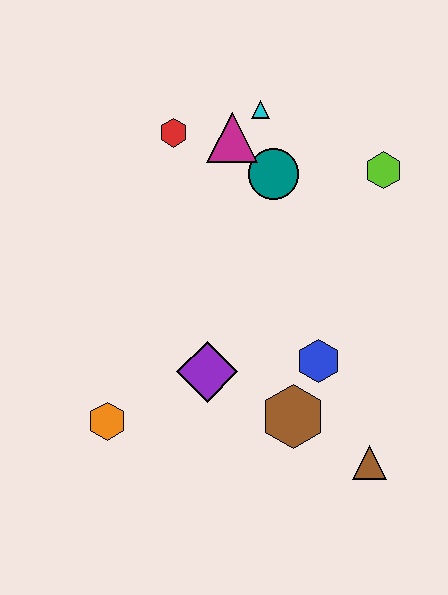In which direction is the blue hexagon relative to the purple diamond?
The blue hexagon is to the right of the purple diamond.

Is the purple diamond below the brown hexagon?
No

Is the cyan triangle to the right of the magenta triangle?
Yes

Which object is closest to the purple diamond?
The brown hexagon is closest to the purple diamond.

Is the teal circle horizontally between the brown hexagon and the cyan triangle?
Yes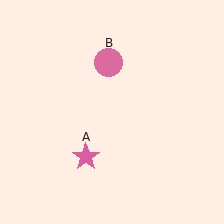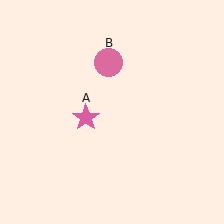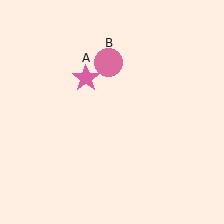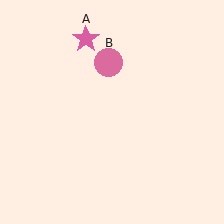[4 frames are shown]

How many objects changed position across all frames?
1 object changed position: pink star (object A).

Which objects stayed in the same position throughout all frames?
Pink circle (object B) remained stationary.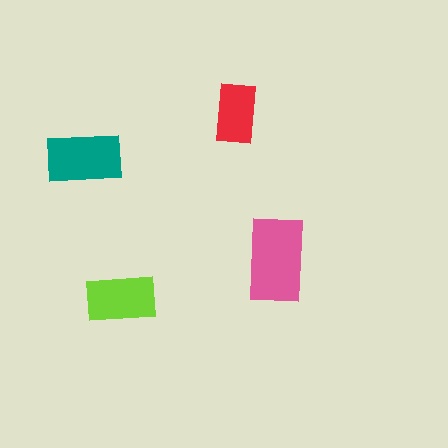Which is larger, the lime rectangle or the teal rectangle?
The teal one.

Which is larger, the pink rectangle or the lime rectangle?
The pink one.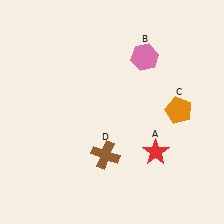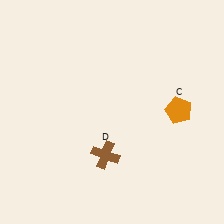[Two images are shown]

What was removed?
The red star (A), the pink hexagon (B) were removed in Image 2.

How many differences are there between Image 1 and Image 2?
There are 2 differences between the two images.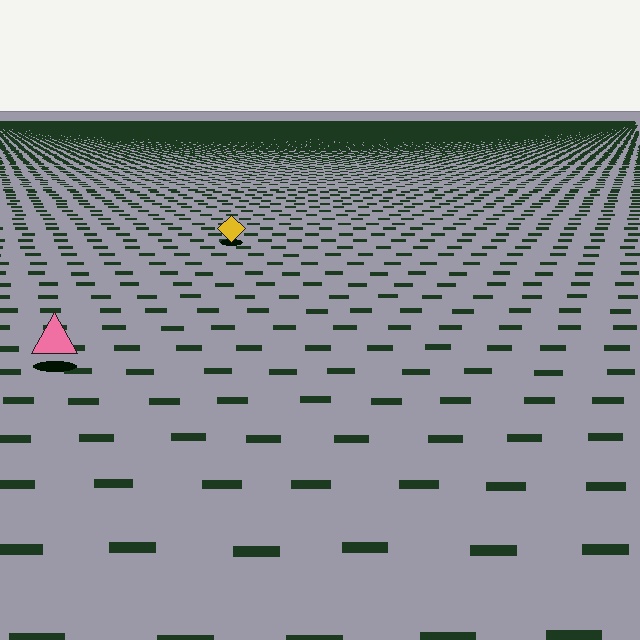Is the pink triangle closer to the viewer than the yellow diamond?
Yes. The pink triangle is closer — you can tell from the texture gradient: the ground texture is coarser near it.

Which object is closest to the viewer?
The pink triangle is closest. The texture marks near it are larger and more spread out.